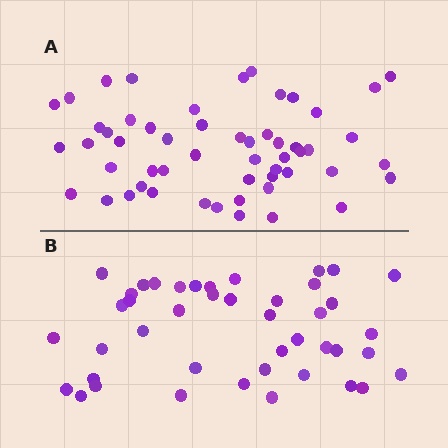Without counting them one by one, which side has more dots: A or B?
Region A (the top region) has more dots.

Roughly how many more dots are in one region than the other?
Region A has roughly 12 or so more dots than region B.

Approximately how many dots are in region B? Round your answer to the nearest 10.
About 40 dots. (The exact count is 43, which rounds to 40.)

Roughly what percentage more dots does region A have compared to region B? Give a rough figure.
About 25% more.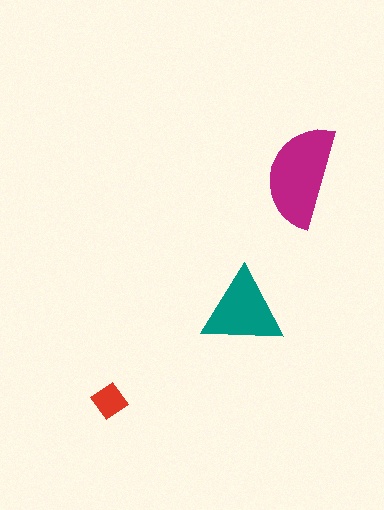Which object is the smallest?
The red diamond.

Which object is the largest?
The magenta semicircle.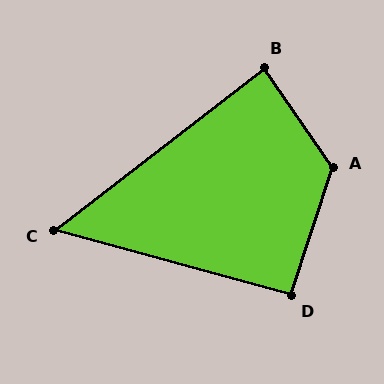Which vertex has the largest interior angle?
A, at approximately 127 degrees.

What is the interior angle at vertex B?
Approximately 87 degrees (approximately right).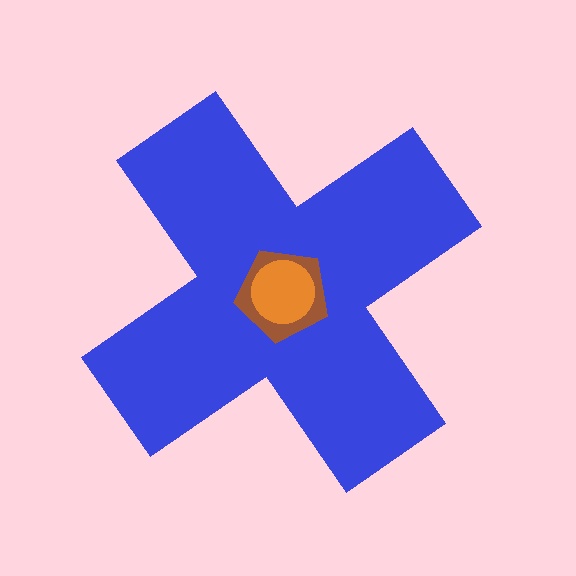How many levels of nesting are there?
3.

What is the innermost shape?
The orange circle.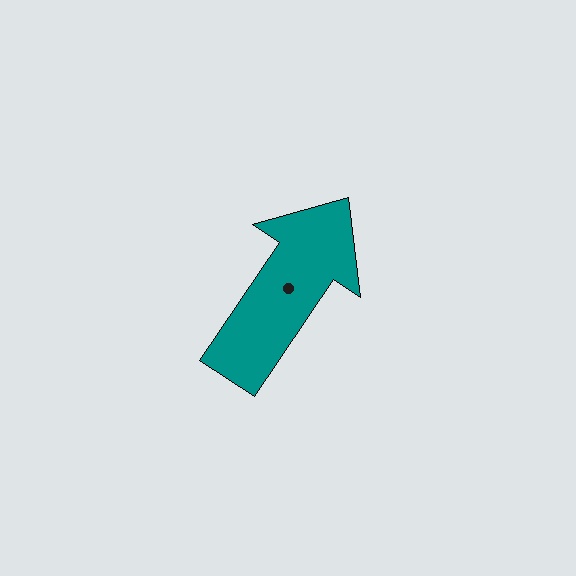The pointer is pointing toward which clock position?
Roughly 1 o'clock.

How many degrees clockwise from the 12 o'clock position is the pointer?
Approximately 34 degrees.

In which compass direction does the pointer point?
Northeast.